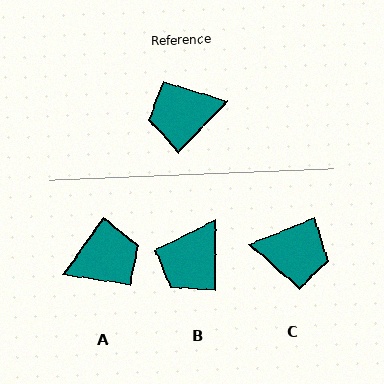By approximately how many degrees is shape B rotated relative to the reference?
Approximately 43 degrees counter-clockwise.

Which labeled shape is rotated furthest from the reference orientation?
A, about 172 degrees away.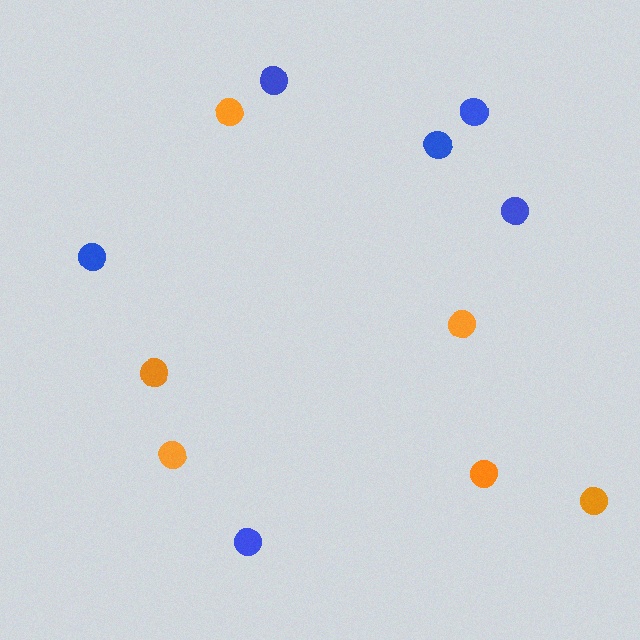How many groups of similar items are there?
There are 2 groups: one group of orange circles (6) and one group of blue circles (6).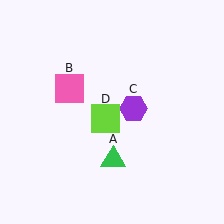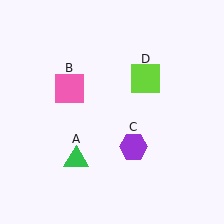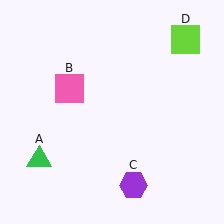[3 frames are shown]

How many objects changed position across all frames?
3 objects changed position: green triangle (object A), purple hexagon (object C), lime square (object D).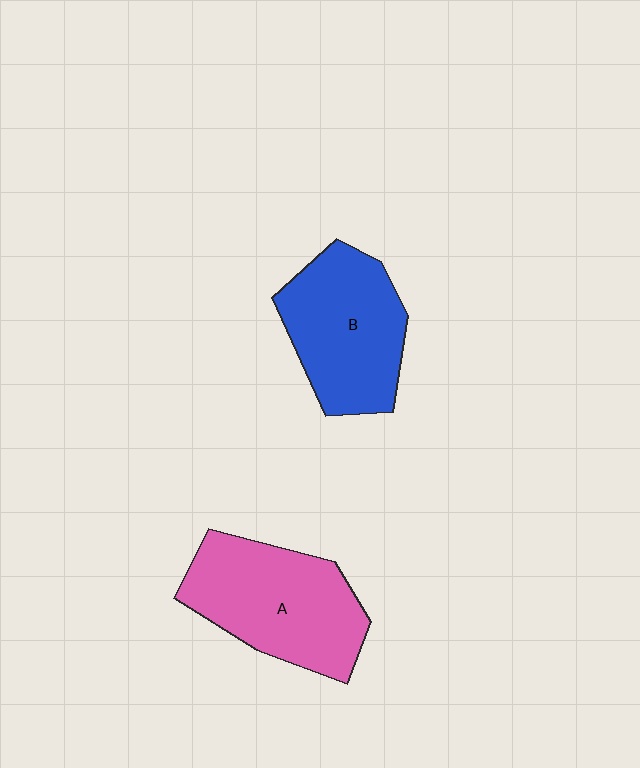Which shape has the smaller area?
Shape B (blue).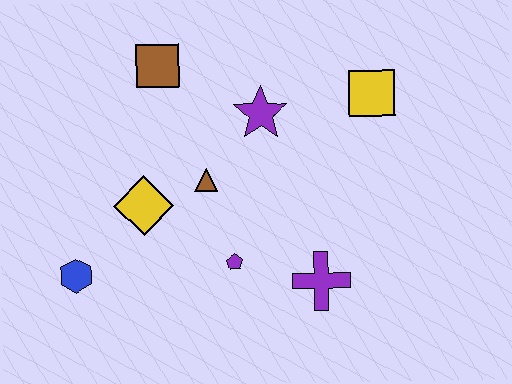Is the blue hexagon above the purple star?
No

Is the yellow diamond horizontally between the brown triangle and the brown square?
No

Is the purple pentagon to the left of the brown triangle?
No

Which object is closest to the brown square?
The purple star is closest to the brown square.